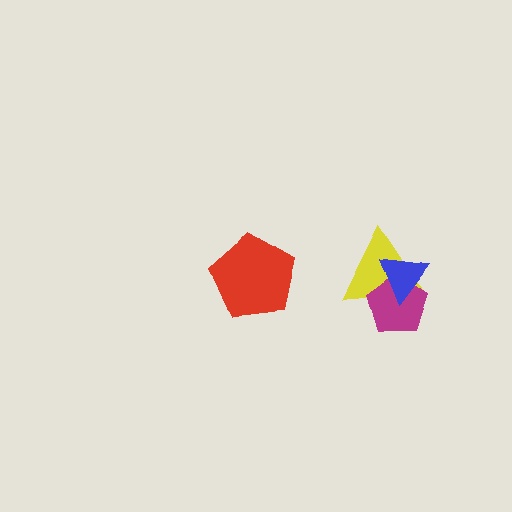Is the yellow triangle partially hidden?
Yes, it is partially covered by another shape.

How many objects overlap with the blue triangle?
2 objects overlap with the blue triangle.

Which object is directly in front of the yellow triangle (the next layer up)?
The magenta pentagon is directly in front of the yellow triangle.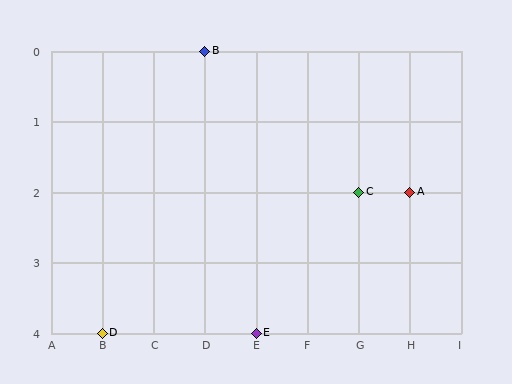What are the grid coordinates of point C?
Point C is at grid coordinates (G, 2).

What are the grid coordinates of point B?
Point B is at grid coordinates (D, 0).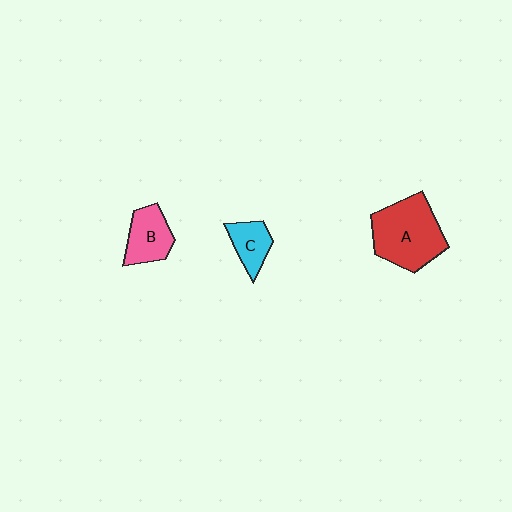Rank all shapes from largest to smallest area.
From largest to smallest: A (red), B (pink), C (cyan).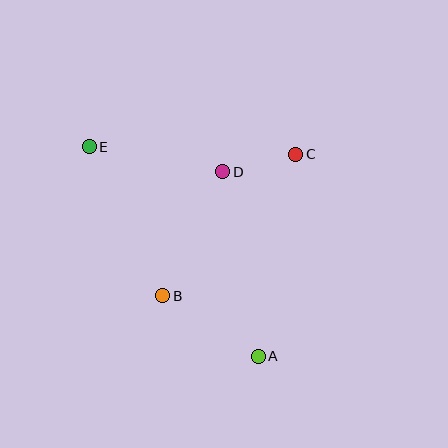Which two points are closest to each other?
Points C and D are closest to each other.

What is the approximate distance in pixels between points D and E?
The distance between D and E is approximately 136 pixels.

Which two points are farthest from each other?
Points A and E are farthest from each other.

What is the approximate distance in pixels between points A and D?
The distance between A and D is approximately 188 pixels.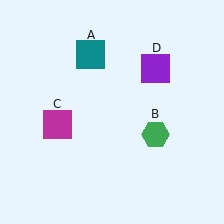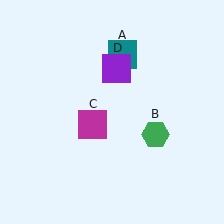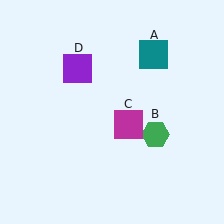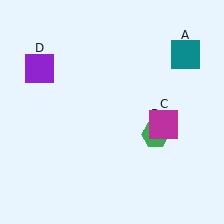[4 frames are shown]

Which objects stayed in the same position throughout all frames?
Green hexagon (object B) remained stationary.